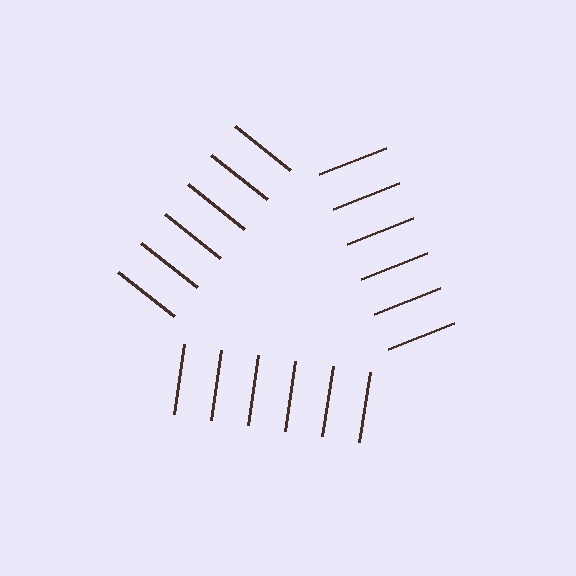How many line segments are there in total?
18 — 6 along each of the 3 edges.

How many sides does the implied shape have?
3 sides — the line-ends trace a triangle.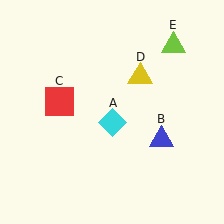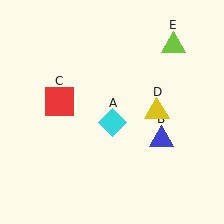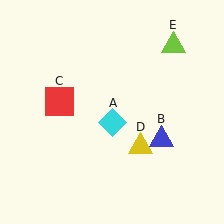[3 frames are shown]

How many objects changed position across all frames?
1 object changed position: yellow triangle (object D).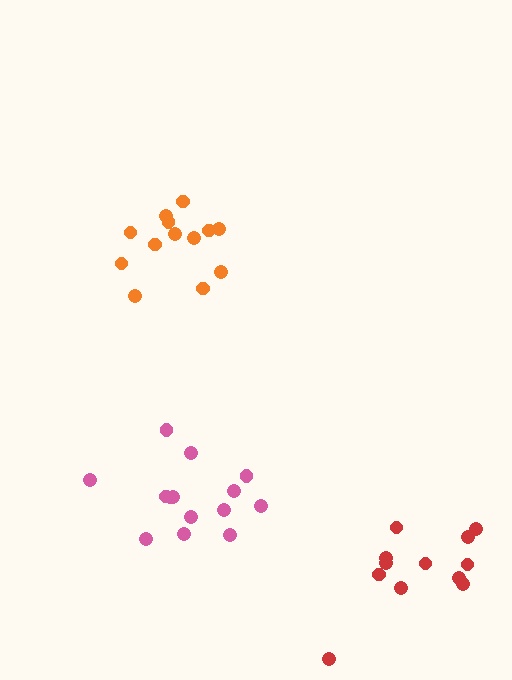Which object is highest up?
The orange cluster is topmost.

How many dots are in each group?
Group 1: 13 dots, Group 2: 14 dots, Group 3: 12 dots (39 total).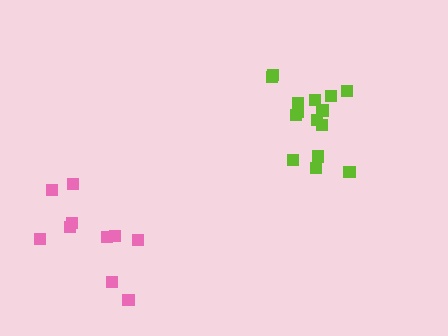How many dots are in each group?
Group 1: 10 dots, Group 2: 15 dots (25 total).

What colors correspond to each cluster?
The clusters are colored: pink, lime.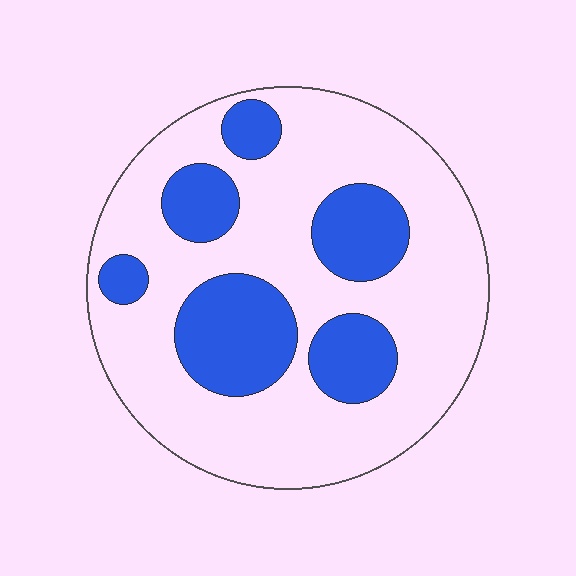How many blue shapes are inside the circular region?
6.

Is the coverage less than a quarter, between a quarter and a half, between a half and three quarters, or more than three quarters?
Between a quarter and a half.